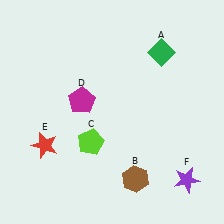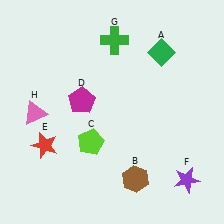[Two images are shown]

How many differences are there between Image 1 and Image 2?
There are 2 differences between the two images.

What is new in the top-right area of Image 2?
A green cross (G) was added in the top-right area of Image 2.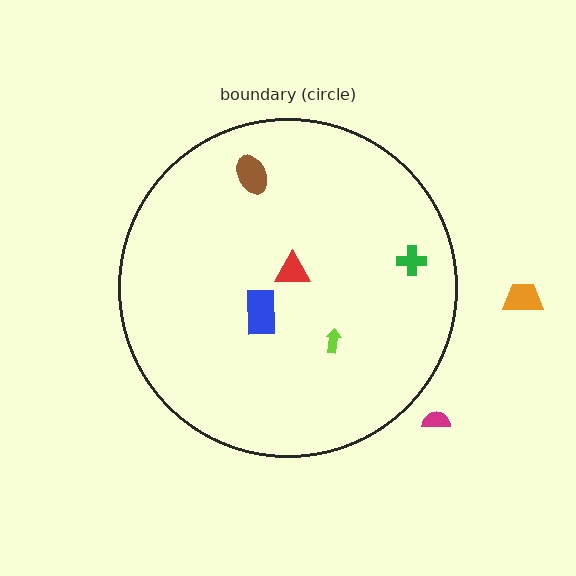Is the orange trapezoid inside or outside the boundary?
Outside.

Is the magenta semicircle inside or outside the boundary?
Outside.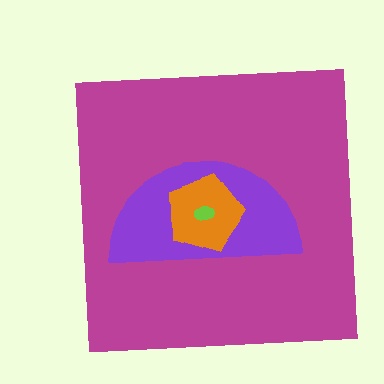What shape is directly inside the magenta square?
The purple semicircle.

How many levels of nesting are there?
4.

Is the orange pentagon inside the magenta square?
Yes.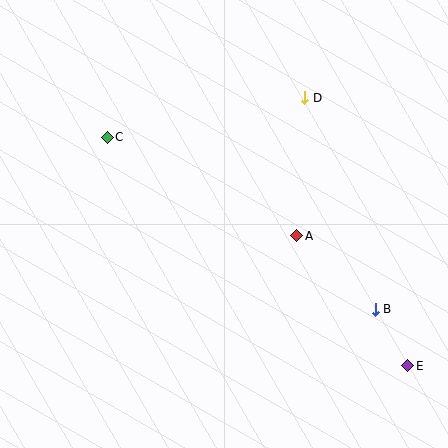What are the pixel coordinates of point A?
Point A is at (297, 236).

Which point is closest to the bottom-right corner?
Point E is closest to the bottom-right corner.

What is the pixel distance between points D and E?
The distance between D and E is 287 pixels.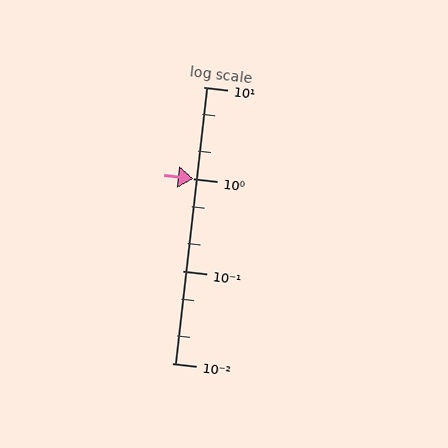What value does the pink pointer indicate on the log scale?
The pointer indicates approximately 1.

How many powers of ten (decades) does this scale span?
The scale spans 3 decades, from 0.01 to 10.